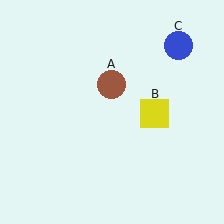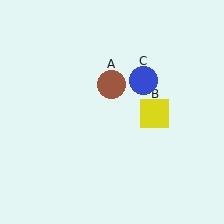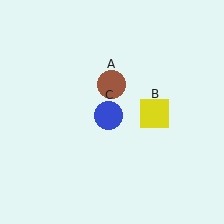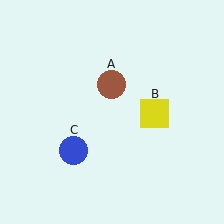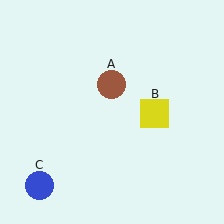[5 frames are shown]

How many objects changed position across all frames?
1 object changed position: blue circle (object C).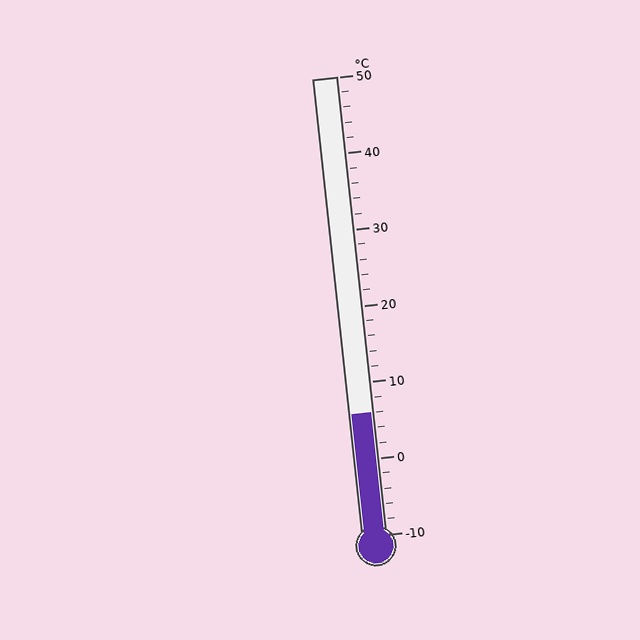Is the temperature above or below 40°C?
The temperature is below 40°C.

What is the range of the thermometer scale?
The thermometer scale ranges from -10°C to 50°C.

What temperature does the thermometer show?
The thermometer shows approximately 6°C.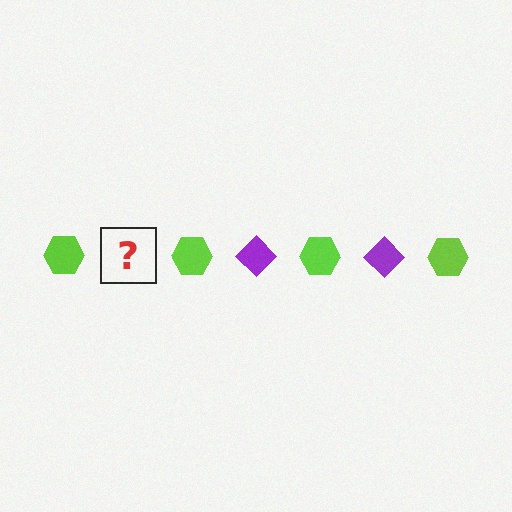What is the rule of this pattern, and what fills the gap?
The rule is that the pattern alternates between lime hexagon and purple diamond. The gap should be filled with a purple diamond.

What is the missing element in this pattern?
The missing element is a purple diamond.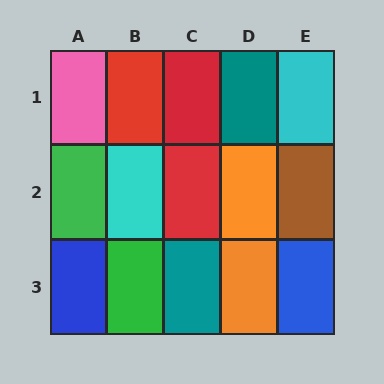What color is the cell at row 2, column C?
Red.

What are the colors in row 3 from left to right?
Blue, green, teal, orange, blue.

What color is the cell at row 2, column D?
Orange.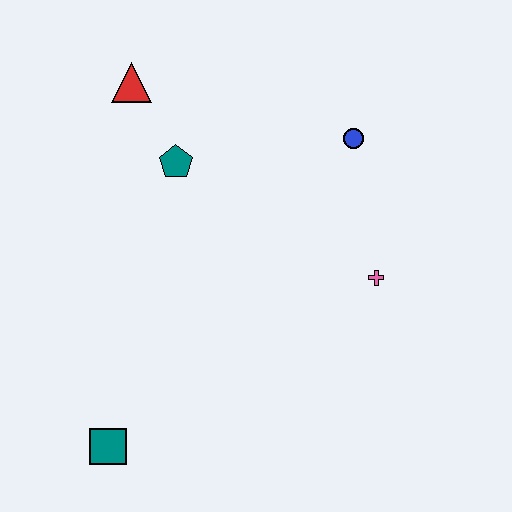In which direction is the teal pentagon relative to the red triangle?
The teal pentagon is below the red triangle.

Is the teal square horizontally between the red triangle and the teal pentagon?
No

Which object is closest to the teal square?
The teal pentagon is closest to the teal square.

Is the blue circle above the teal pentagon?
Yes